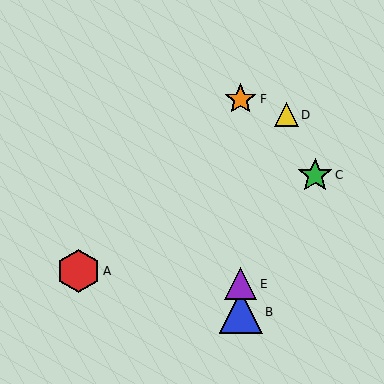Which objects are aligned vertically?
Objects B, E, F are aligned vertically.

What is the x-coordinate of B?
Object B is at x≈241.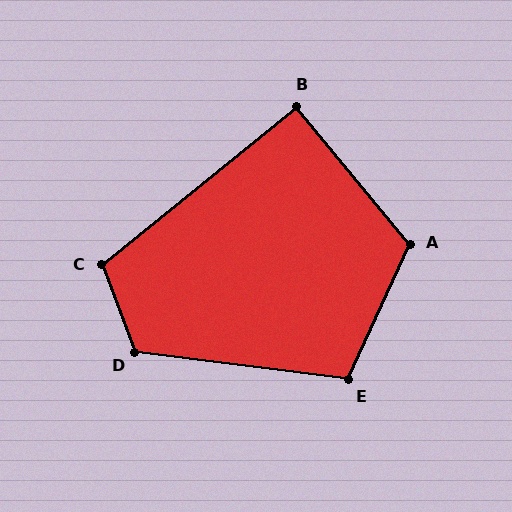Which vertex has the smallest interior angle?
B, at approximately 91 degrees.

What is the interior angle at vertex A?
Approximately 116 degrees (obtuse).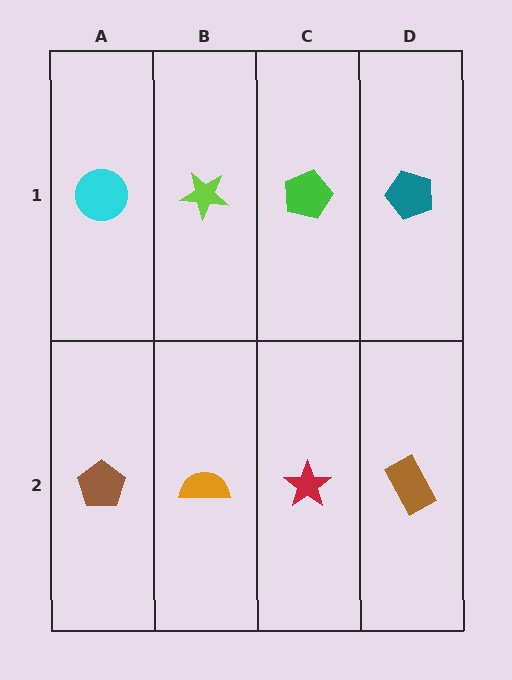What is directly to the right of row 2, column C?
A brown rectangle.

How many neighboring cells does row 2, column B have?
3.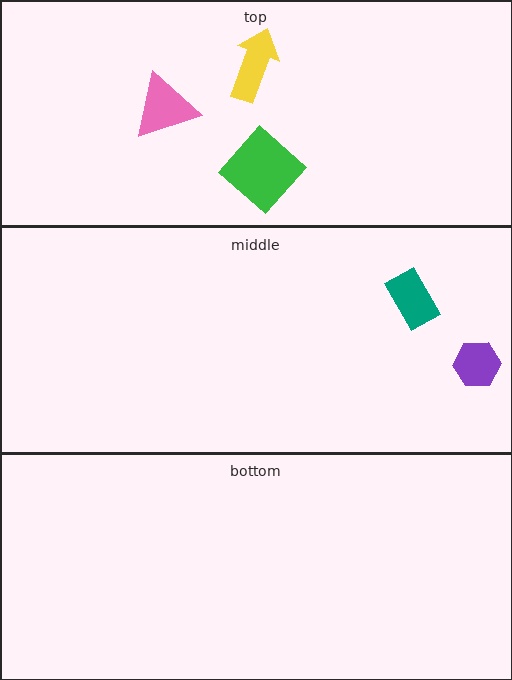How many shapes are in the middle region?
2.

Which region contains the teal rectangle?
The middle region.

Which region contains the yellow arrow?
The top region.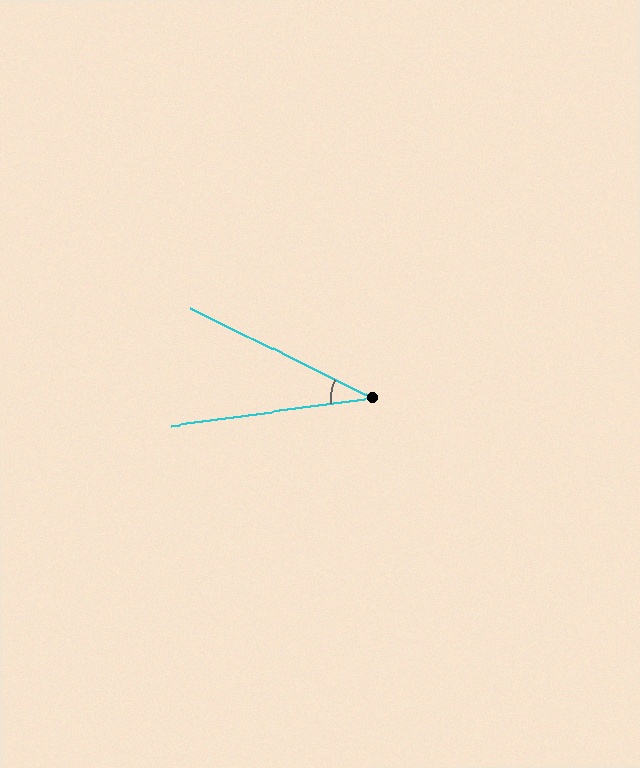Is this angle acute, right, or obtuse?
It is acute.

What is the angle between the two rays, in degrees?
Approximately 34 degrees.